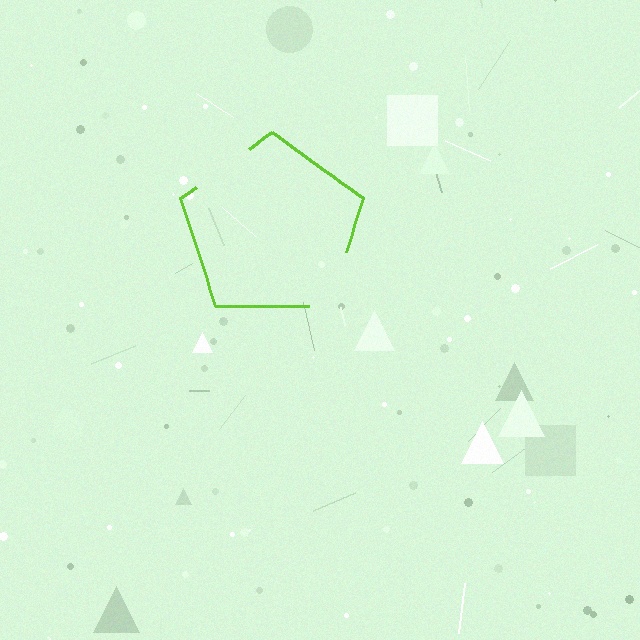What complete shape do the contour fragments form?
The contour fragments form a pentagon.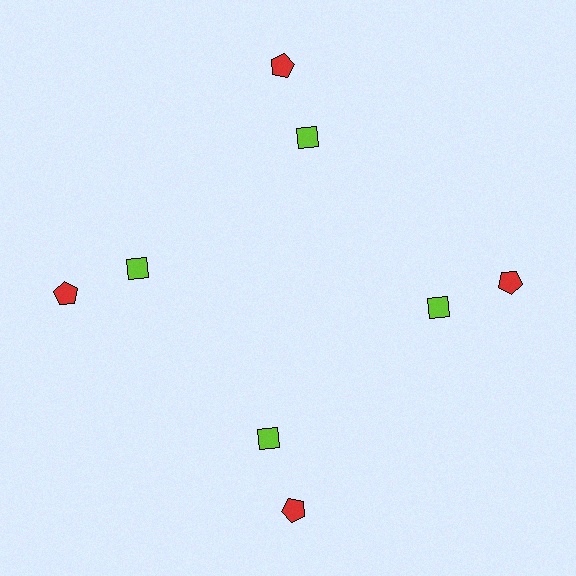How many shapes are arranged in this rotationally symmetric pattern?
There are 8 shapes, arranged in 4 groups of 2.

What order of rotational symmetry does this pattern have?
This pattern has 4-fold rotational symmetry.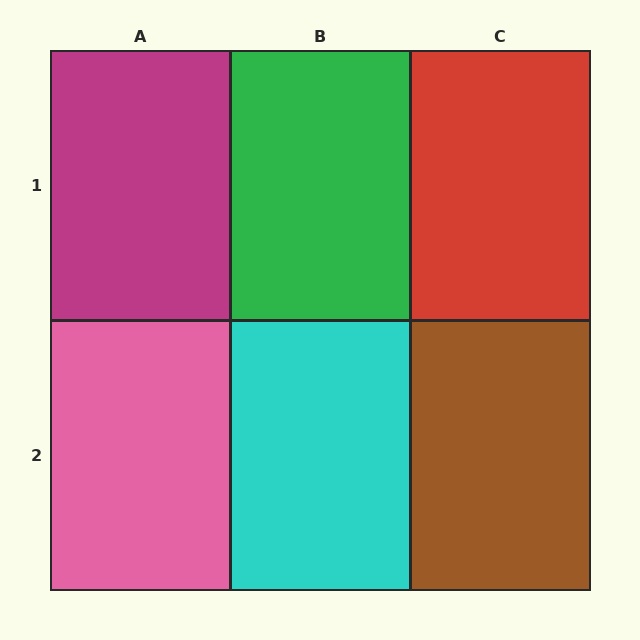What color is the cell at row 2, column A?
Pink.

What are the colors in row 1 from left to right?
Magenta, green, red.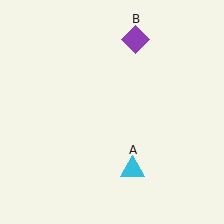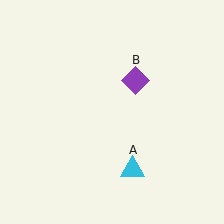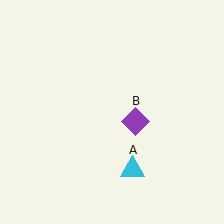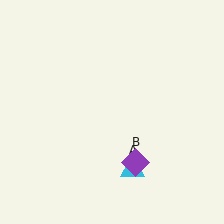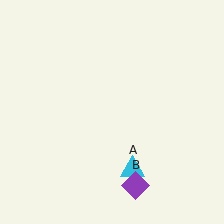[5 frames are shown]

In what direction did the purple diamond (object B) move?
The purple diamond (object B) moved down.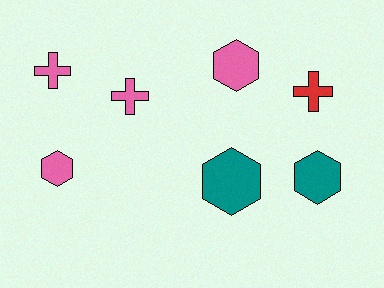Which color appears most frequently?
Pink, with 4 objects.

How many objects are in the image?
There are 7 objects.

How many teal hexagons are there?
There are 2 teal hexagons.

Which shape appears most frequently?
Hexagon, with 4 objects.